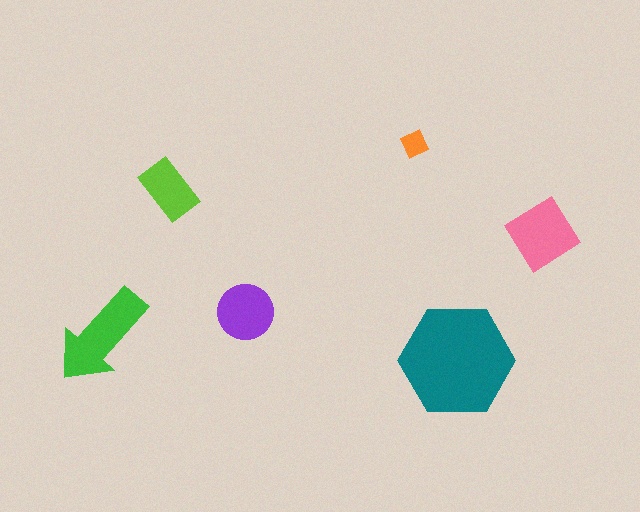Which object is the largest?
The teal hexagon.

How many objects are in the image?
There are 6 objects in the image.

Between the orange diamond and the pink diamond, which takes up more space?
The pink diamond.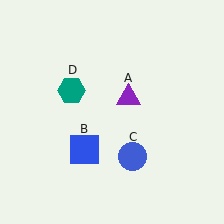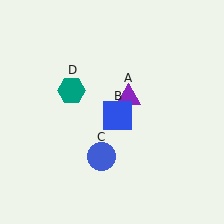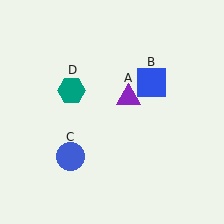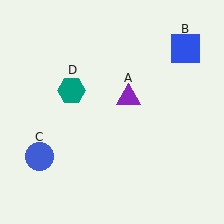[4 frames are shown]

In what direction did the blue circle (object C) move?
The blue circle (object C) moved left.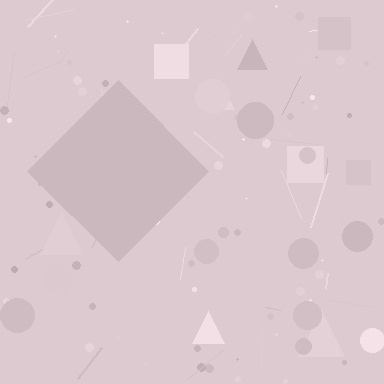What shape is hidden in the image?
A diamond is hidden in the image.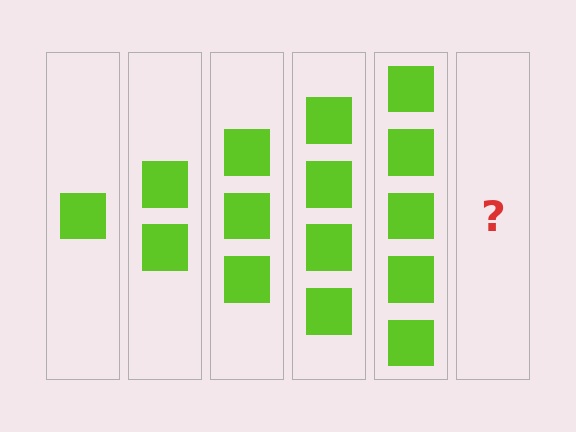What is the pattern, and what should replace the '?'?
The pattern is that each step adds one more square. The '?' should be 6 squares.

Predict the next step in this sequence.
The next step is 6 squares.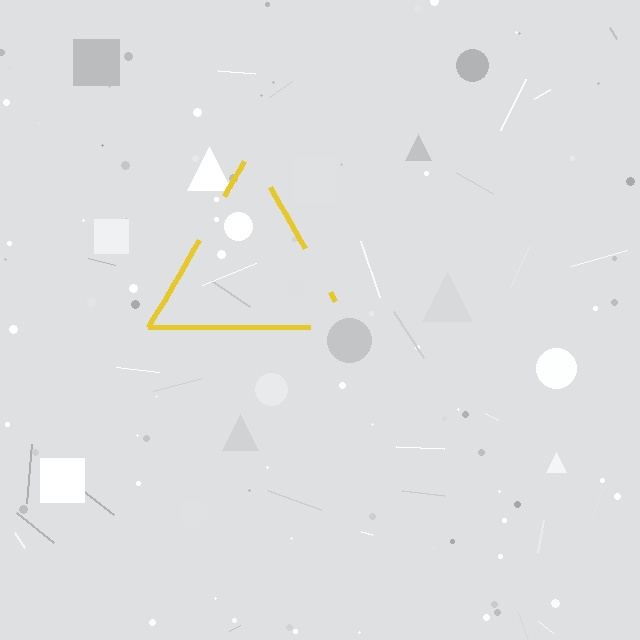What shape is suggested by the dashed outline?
The dashed outline suggests a triangle.